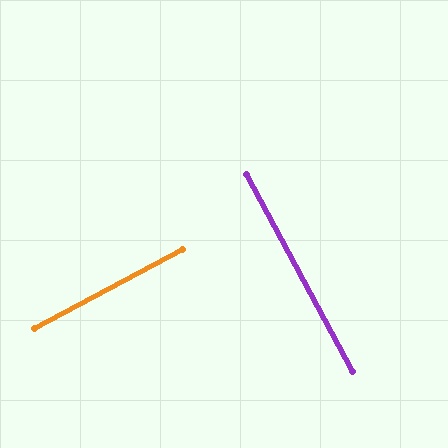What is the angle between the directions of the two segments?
Approximately 90 degrees.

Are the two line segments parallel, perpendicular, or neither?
Perpendicular — they meet at approximately 90°.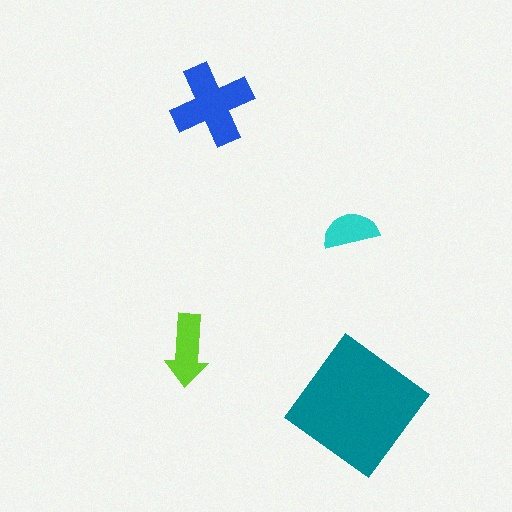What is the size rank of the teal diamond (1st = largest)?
1st.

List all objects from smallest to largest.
The cyan semicircle, the lime arrow, the blue cross, the teal diamond.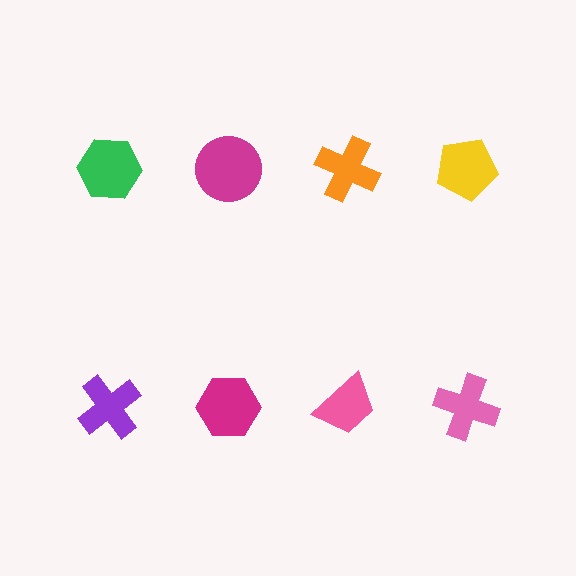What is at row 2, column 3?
A pink trapezoid.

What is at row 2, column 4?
A pink cross.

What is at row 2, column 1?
A purple cross.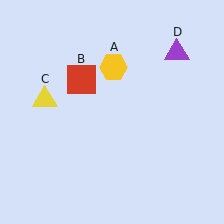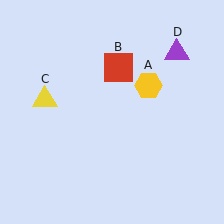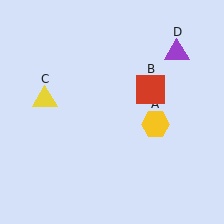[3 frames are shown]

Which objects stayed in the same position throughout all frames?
Yellow triangle (object C) and purple triangle (object D) remained stationary.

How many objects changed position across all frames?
2 objects changed position: yellow hexagon (object A), red square (object B).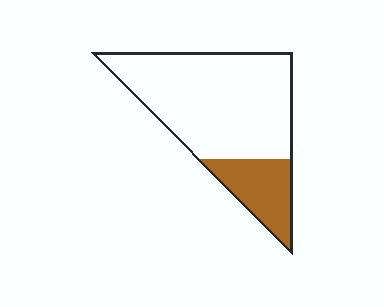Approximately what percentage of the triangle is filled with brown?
Approximately 25%.